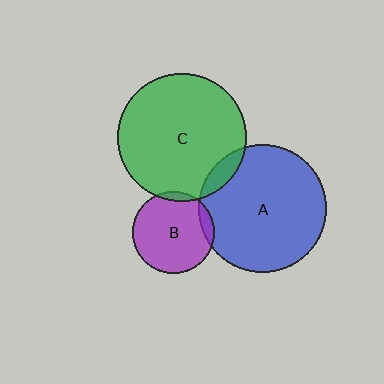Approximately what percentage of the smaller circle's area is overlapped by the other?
Approximately 5%.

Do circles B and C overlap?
Yes.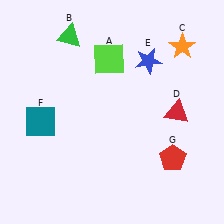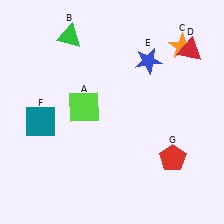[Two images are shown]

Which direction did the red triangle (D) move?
The red triangle (D) moved up.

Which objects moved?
The objects that moved are: the lime square (A), the red triangle (D).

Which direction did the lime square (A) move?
The lime square (A) moved down.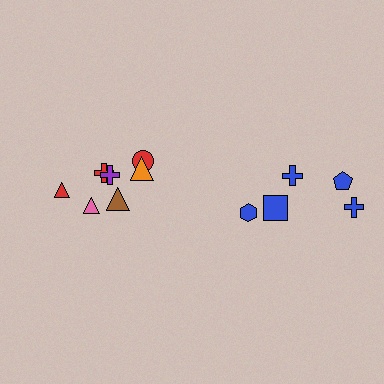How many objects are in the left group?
There are 7 objects.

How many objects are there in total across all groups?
There are 12 objects.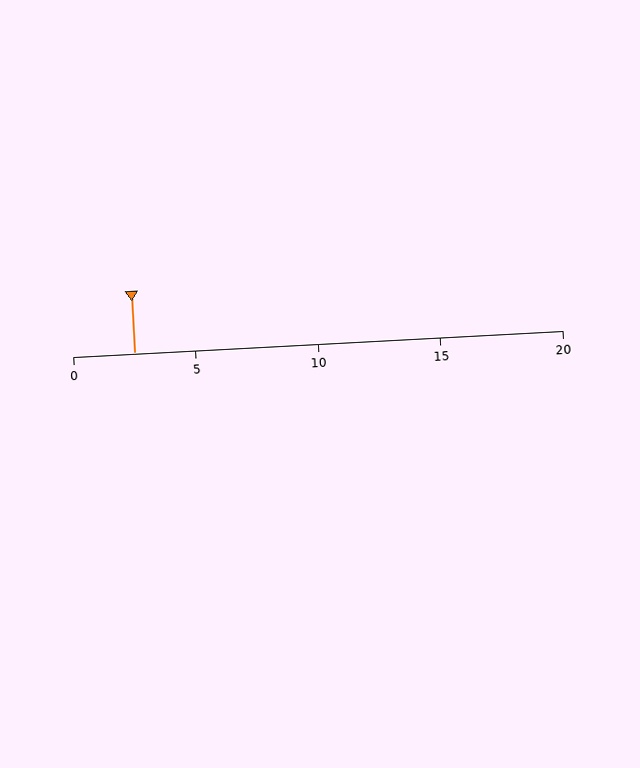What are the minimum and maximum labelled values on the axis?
The axis runs from 0 to 20.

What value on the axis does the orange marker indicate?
The marker indicates approximately 2.5.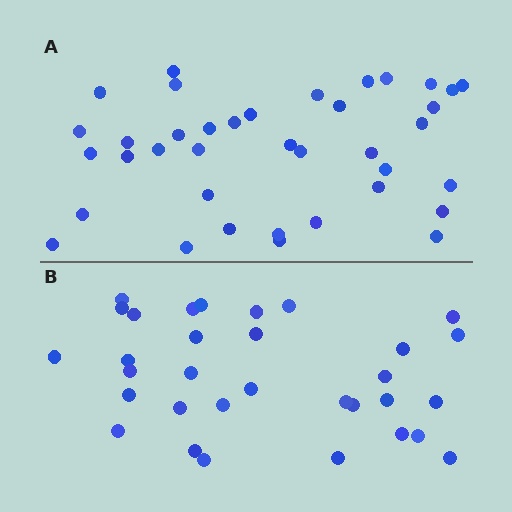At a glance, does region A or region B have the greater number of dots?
Region A (the top region) has more dots.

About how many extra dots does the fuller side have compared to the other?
Region A has about 6 more dots than region B.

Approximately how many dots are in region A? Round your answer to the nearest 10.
About 40 dots. (The exact count is 38, which rounds to 40.)